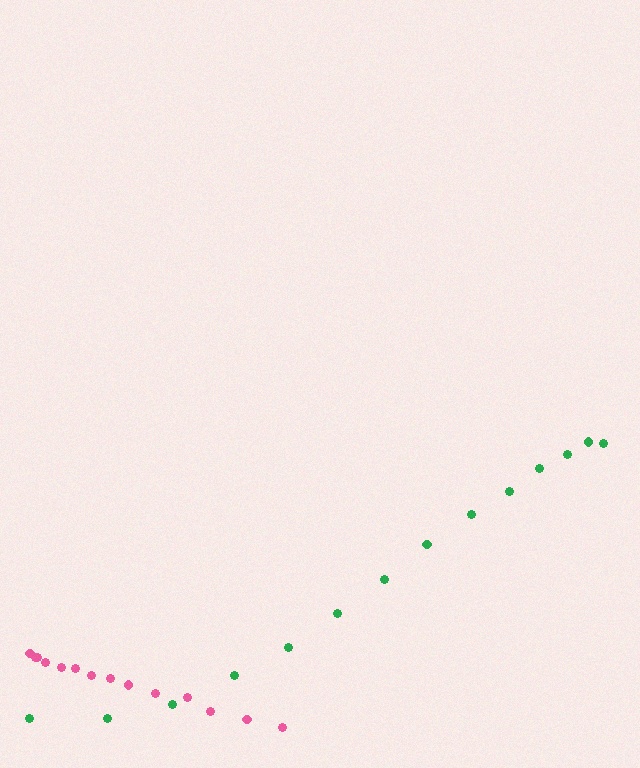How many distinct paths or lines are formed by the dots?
There are 2 distinct paths.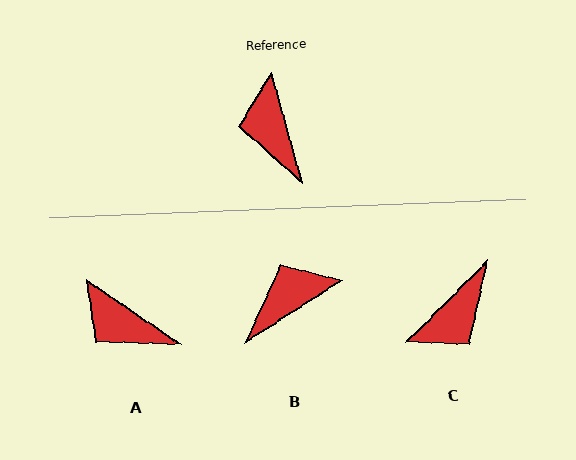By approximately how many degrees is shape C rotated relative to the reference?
Approximately 119 degrees counter-clockwise.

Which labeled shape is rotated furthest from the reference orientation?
C, about 119 degrees away.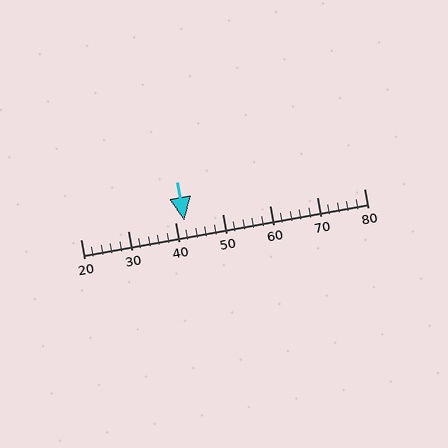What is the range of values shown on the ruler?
The ruler shows values from 20 to 80.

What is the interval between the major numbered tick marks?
The major tick marks are spaced 10 units apart.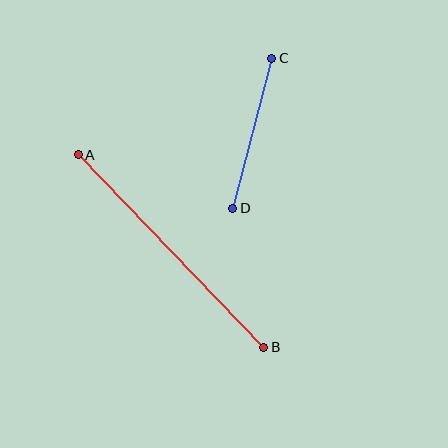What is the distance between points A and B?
The distance is approximately 268 pixels.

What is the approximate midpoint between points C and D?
The midpoint is at approximately (252, 133) pixels.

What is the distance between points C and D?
The distance is approximately 155 pixels.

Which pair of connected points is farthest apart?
Points A and B are farthest apart.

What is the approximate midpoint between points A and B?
The midpoint is at approximately (171, 251) pixels.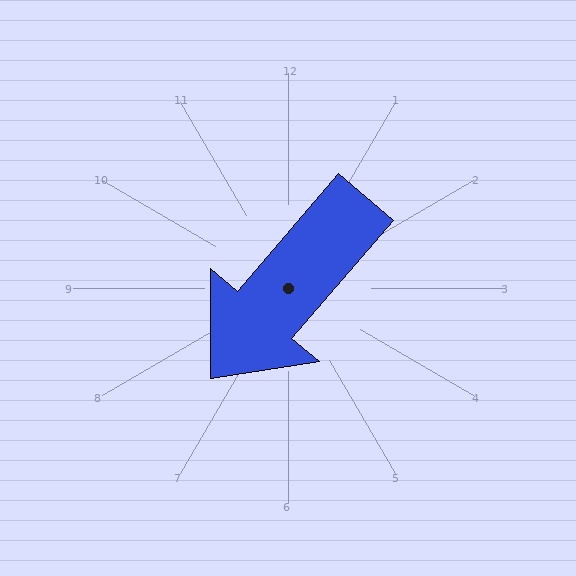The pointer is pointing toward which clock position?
Roughly 7 o'clock.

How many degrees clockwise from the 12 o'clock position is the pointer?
Approximately 221 degrees.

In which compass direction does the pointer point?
Southwest.